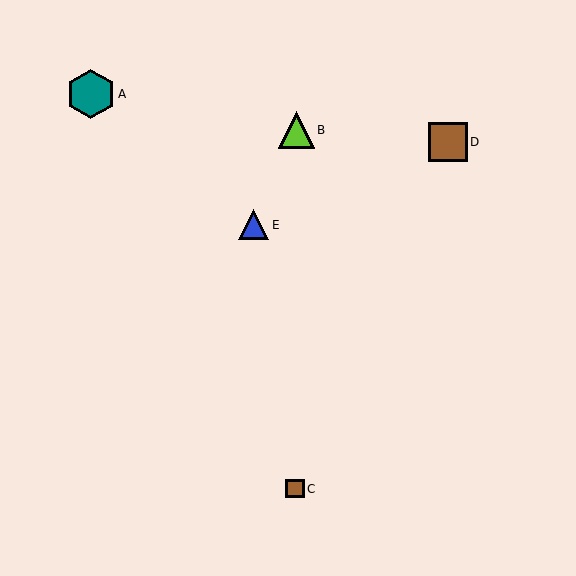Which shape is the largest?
The teal hexagon (labeled A) is the largest.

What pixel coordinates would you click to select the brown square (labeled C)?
Click at (295, 489) to select the brown square C.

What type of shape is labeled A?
Shape A is a teal hexagon.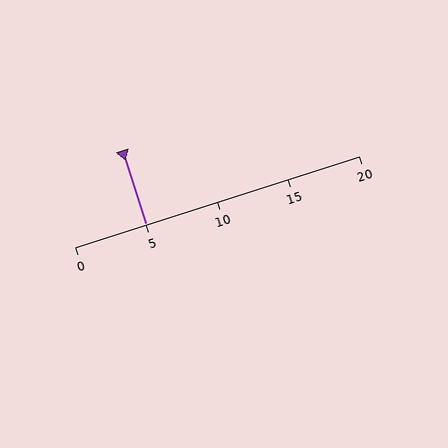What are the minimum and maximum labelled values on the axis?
The axis runs from 0 to 20.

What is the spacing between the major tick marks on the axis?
The major ticks are spaced 5 apart.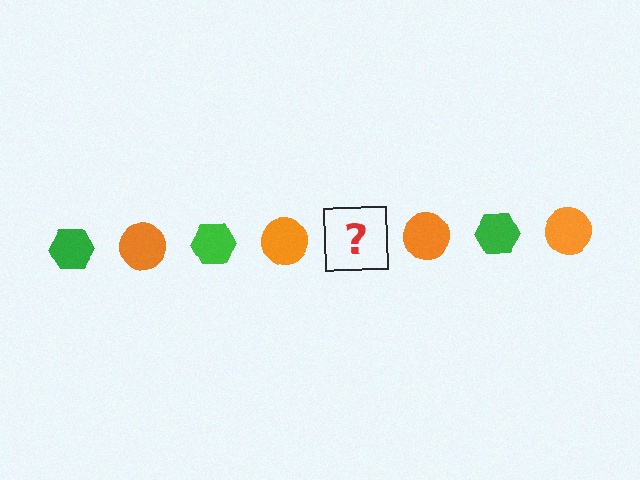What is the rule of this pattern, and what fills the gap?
The rule is that the pattern alternates between green hexagon and orange circle. The gap should be filled with a green hexagon.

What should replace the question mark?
The question mark should be replaced with a green hexagon.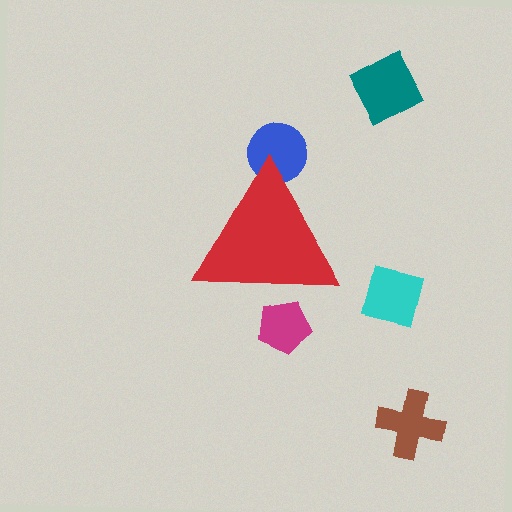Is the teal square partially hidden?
No, the teal square is fully visible.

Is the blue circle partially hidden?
Yes, the blue circle is partially hidden behind the red triangle.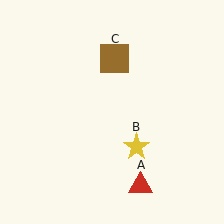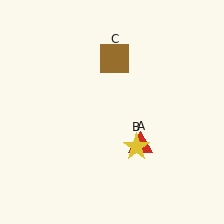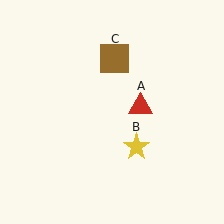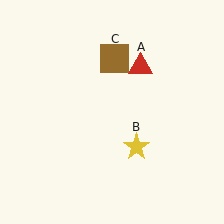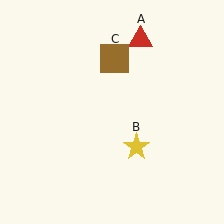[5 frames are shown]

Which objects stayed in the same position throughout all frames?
Yellow star (object B) and brown square (object C) remained stationary.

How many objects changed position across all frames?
1 object changed position: red triangle (object A).